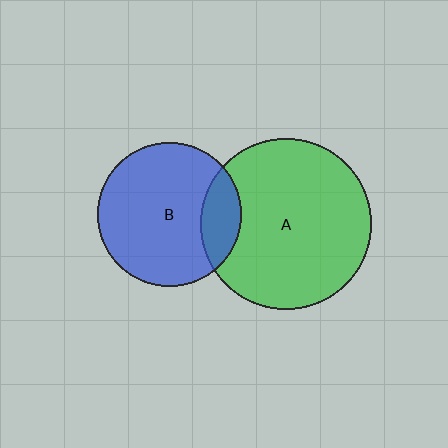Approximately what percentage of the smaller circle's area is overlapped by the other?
Approximately 15%.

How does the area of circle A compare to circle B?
Approximately 1.4 times.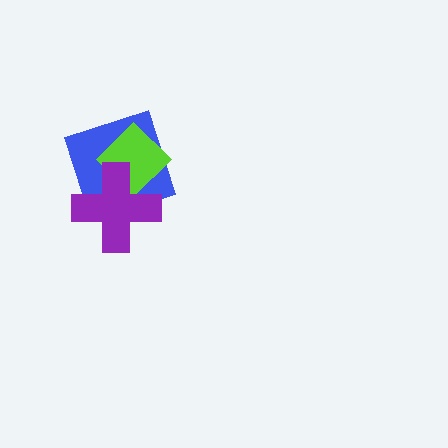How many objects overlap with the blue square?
2 objects overlap with the blue square.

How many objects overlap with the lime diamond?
2 objects overlap with the lime diamond.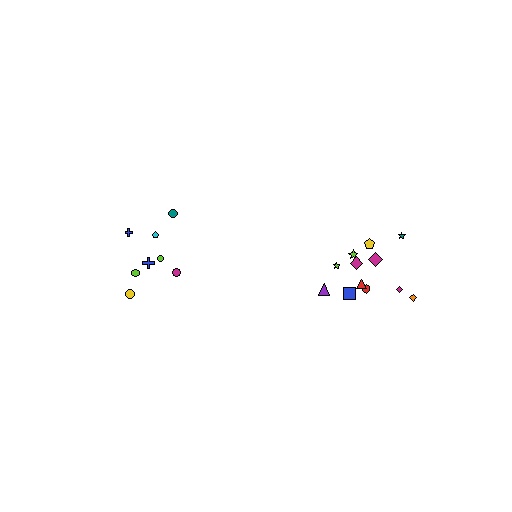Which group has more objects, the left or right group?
The right group.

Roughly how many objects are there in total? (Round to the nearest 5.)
Roughly 20 objects in total.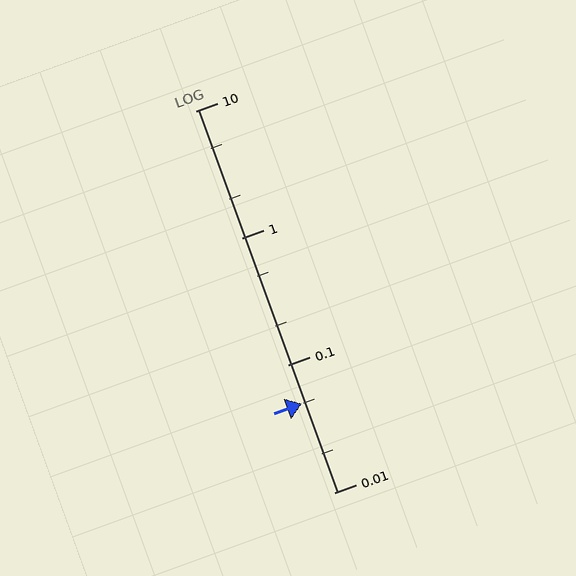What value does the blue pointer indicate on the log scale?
The pointer indicates approximately 0.05.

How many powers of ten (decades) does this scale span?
The scale spans 3 decades, from 0.01 to 10.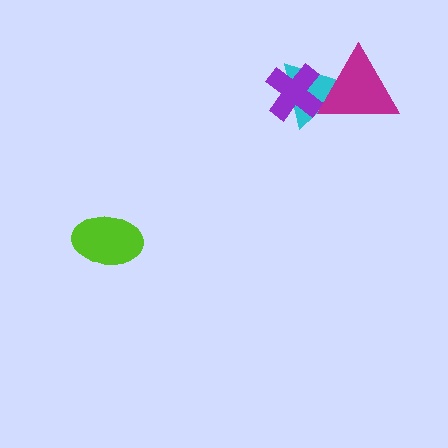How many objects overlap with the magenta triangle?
2 objects overlap with the magenta triangle.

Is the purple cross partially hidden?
Yes, it is partially covered by another shape.